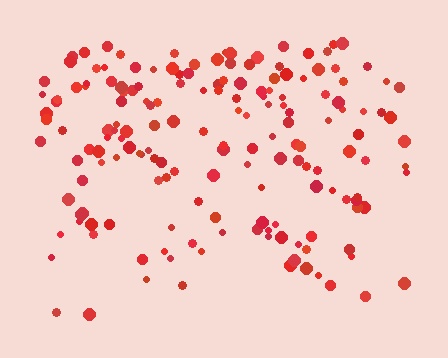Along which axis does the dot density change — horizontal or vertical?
Vertical.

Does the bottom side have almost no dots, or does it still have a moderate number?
Still a moderate number, just noticeably fewer than the top.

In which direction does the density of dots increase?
From bottom to top, with the top side densest.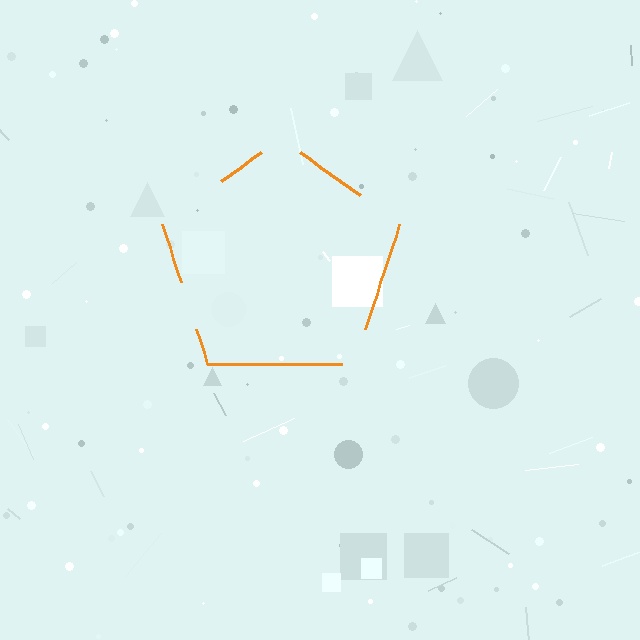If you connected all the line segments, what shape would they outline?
They would outline a pentagon.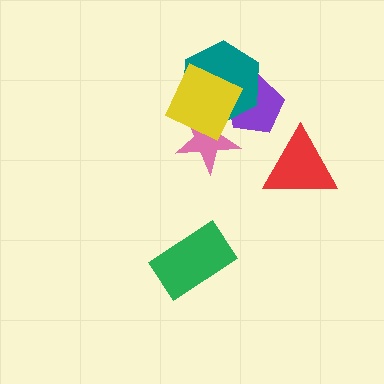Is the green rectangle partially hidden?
No, no other shape covers it.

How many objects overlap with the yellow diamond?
3 objects overlap with the yellow diamond.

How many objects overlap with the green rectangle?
0 objects overlap with the green rectangle.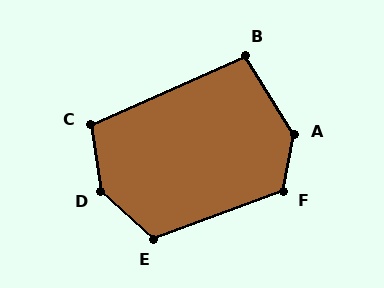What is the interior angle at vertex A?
Approximately 137 degrees (obtuse).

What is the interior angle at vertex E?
Approximately 117 degrees (obtuse).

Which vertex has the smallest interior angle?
B, at approximately 98 degrees.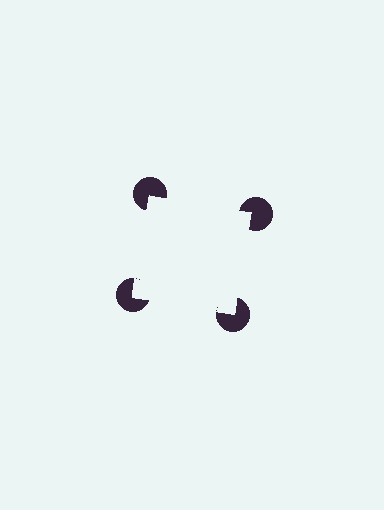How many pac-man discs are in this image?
There are 4 — one at each vertex of the illusory square.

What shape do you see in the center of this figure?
An illusory square — its edges are inferred from the aligned wedge cuts in the pac-man discs, not physically drawn.